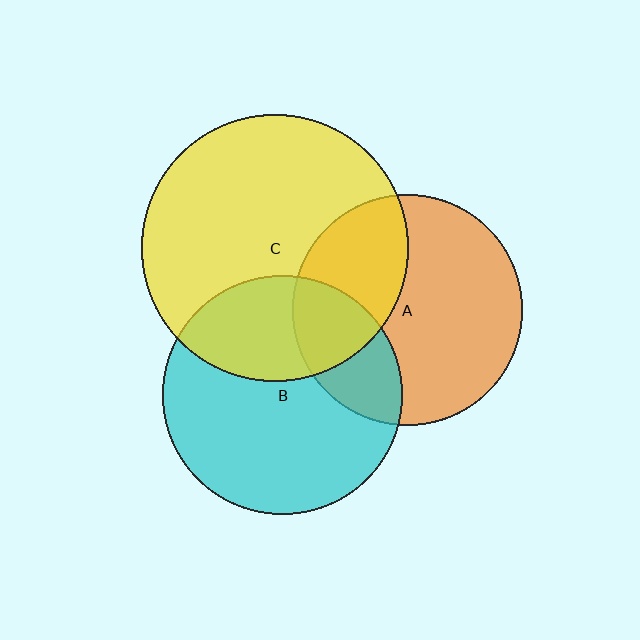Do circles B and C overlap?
Yes.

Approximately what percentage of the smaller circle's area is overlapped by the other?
Approximately 35%.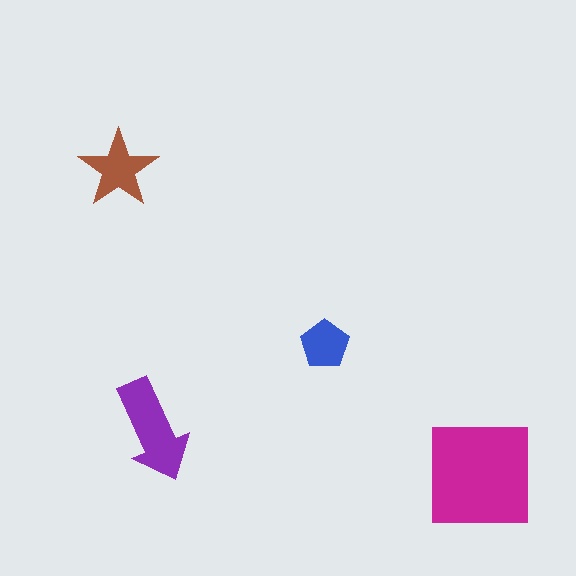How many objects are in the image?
There are 4 objects in the image.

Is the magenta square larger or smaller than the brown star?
Larger.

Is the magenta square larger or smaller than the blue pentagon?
Larger.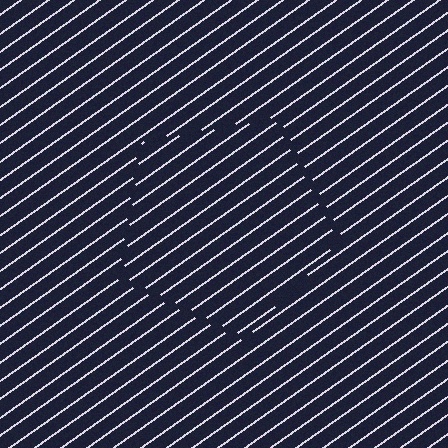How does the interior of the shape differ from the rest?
The interior of the shape contains the same grating, shifted by half a period — the contour is defined by the phase discontinuity where line-ends from the inner and outer gratings abut.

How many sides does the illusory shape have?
5 sides — the line-ends trace a pentagon.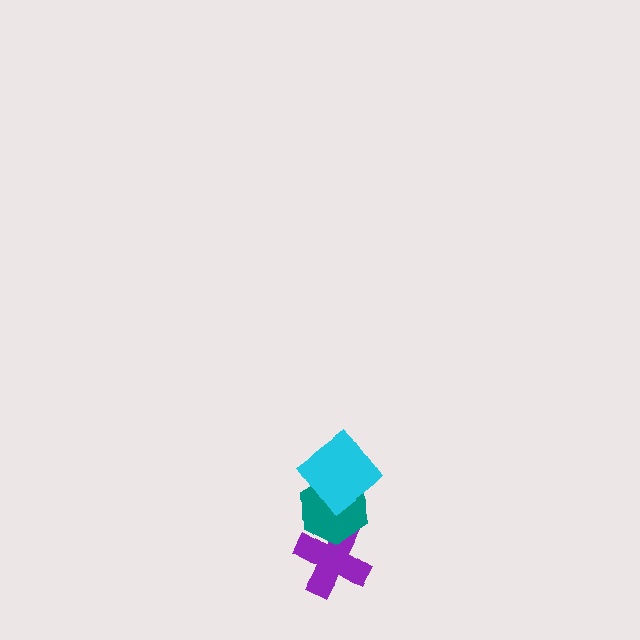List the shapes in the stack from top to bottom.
From top to bottom: the cyan diamond, the teal hexagon, the purple cross.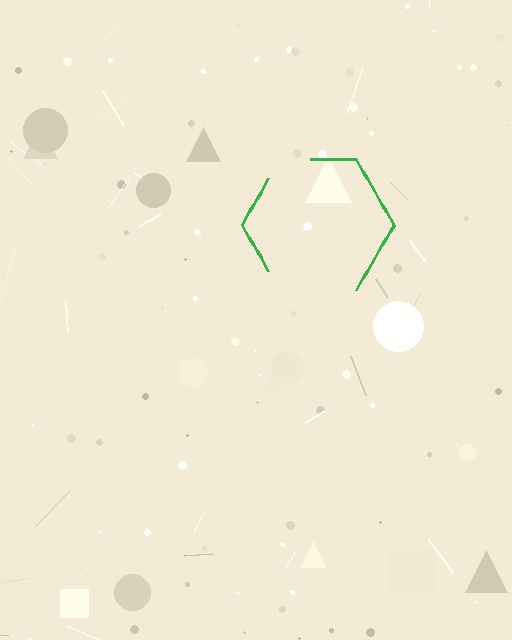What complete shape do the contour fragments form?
The contour fragments form a hexagon.